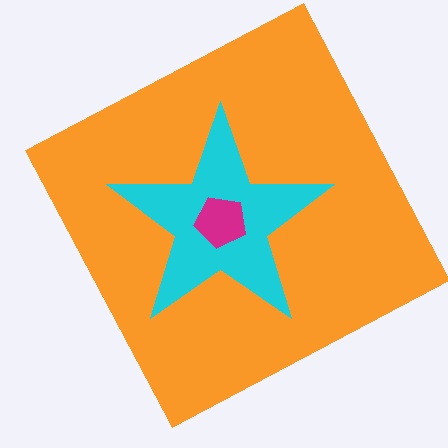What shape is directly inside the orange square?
The cyan star.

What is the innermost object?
The magenta pentagon.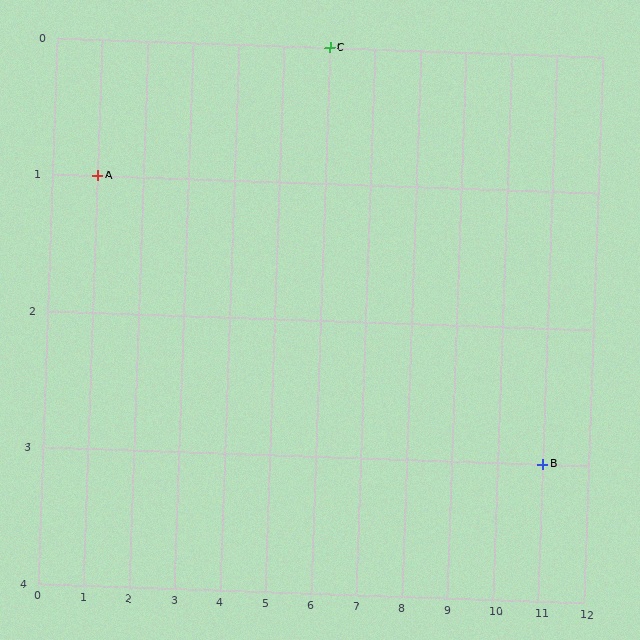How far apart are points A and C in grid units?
Points A and C are 5 columns and 1 row apart (about 5.1 grid units diagonally).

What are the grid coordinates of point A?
Point A is at grid coordinates (1, 1).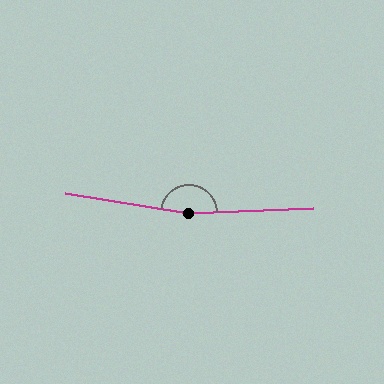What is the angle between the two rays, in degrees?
Approximately 169 degrees.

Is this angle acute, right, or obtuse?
It is obtuse.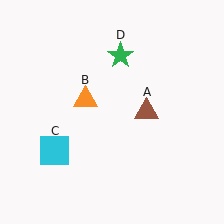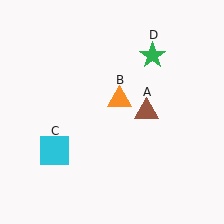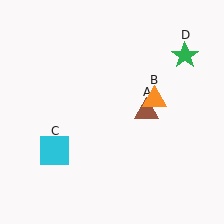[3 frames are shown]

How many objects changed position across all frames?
2 objects changed position: orange triangle (object B), green star (object D).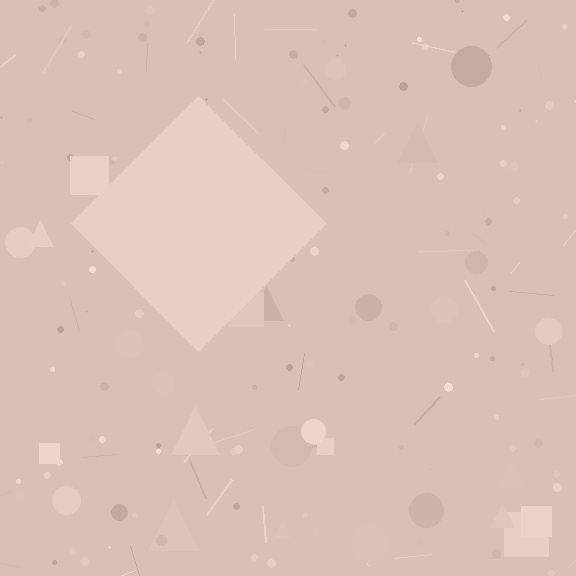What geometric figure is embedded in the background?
A diamond is embedded in the background.